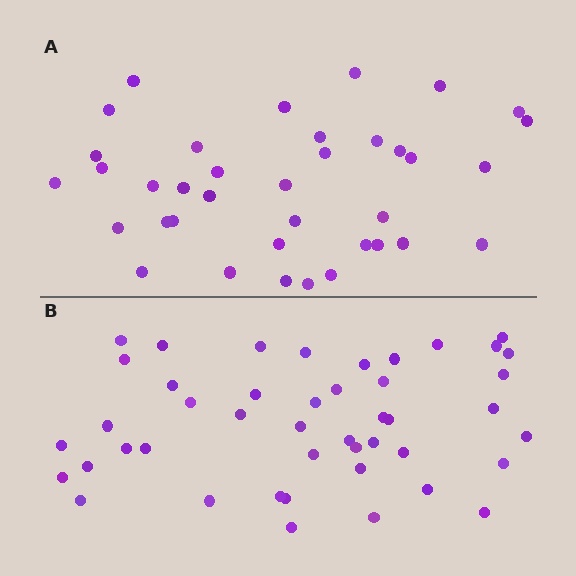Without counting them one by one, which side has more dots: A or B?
Region B (the bottom region) has more dots.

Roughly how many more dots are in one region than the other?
Region B has roughly 8 or so more dots than region A.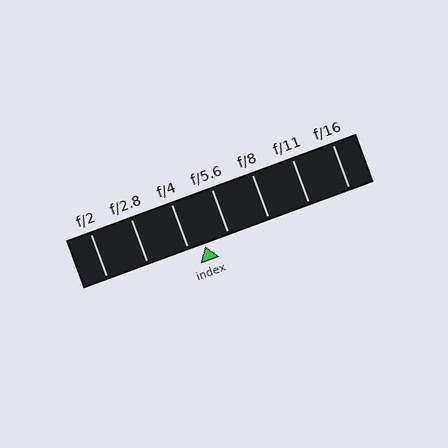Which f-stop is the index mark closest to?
The index mark is closest to f/4.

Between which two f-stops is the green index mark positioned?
The index mark is between f/4 and f/5.6.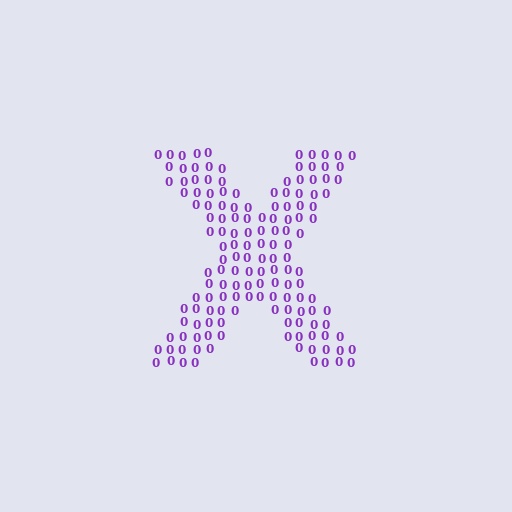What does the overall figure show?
The overall figure shows the letter X.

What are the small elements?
The small elements are digit 0's.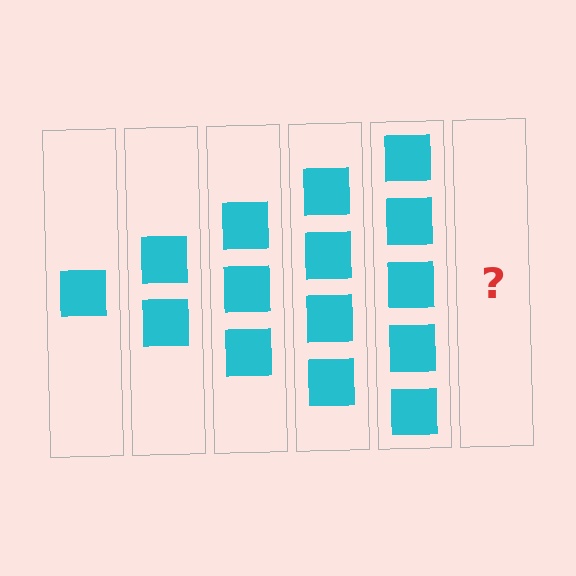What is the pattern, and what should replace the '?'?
The pattern is that each step adds one more square. The '?' should be 6 squares.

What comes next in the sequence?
The next element should be 6 squares.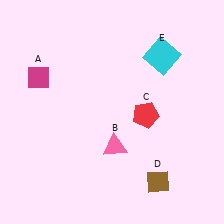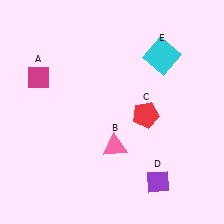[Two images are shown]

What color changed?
The diamond (D) changed from brown in Image 1 to purple in Image 2.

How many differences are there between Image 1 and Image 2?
There is 1 difference between the two images.